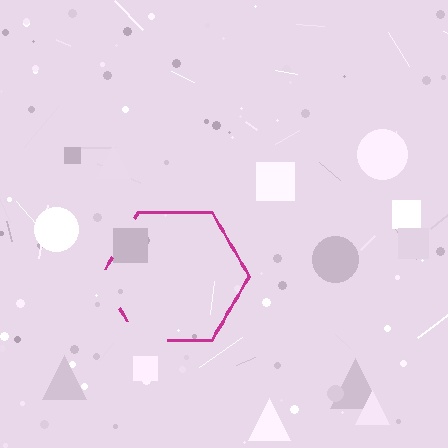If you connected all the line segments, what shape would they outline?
They would outline a hexagon.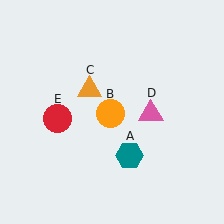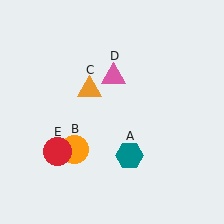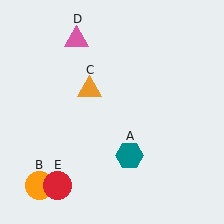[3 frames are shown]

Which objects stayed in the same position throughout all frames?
Teal hexagon (object A) and orange triangle (object C) remained stationary.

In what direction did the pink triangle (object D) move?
The pink triangle (object D) moved up and to the left.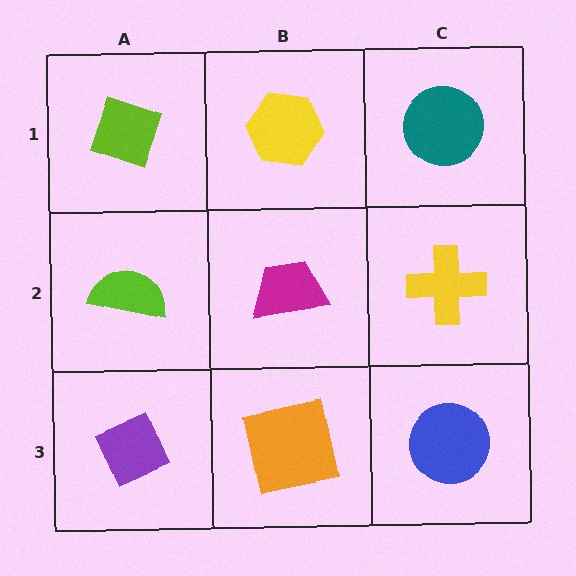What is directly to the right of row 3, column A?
An orange square.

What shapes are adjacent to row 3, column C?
A yellow cross (row 2, column C), an orange square (row 3, column B).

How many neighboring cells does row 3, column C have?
2.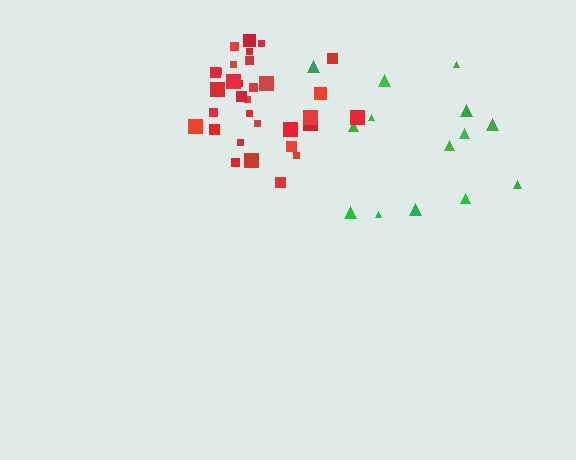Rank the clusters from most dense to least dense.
red, green.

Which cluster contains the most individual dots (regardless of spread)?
Red (32).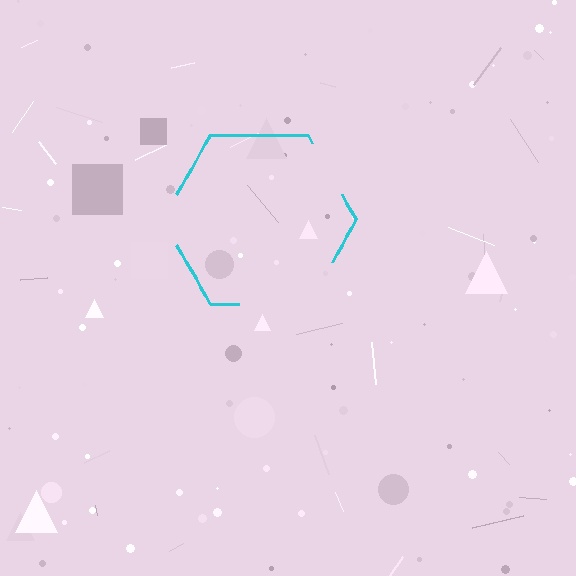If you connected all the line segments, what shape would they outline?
They would outline a hexagon.